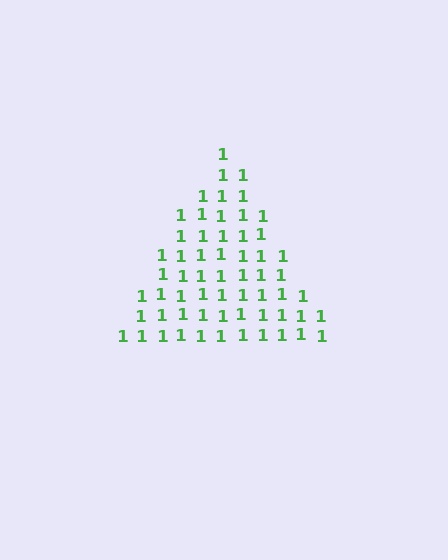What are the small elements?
The small elements are digit 1's.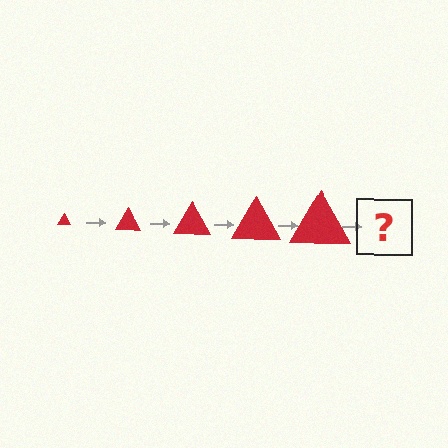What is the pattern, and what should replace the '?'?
The pattern is that the triangle gets progressively larger each step. The '?' should be a red triangle, larger than the previous one.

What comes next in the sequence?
The next element should be a red triangle, larger than the previous one.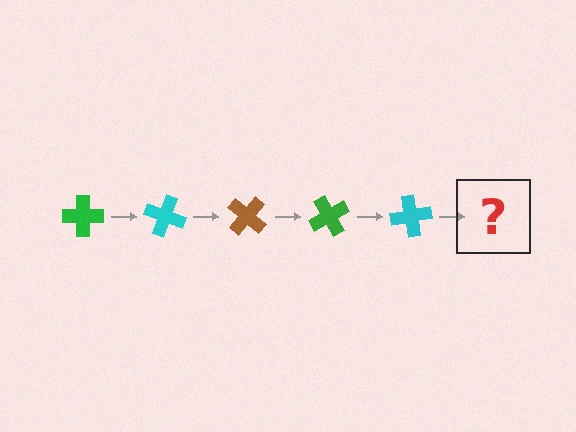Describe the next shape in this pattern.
It should be a brown cross, rotated 100 degrees from the start.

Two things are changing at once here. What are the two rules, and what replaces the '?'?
The two rules are that it rotates 20 degrees each step and the color cycles through green, cyan, and brown. The '?' should be a brown cross, rotated 100 degrees from the start.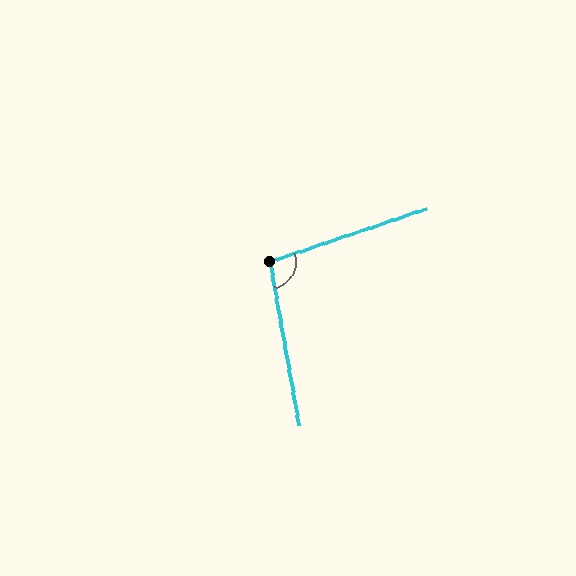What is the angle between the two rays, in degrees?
Approximately 99 degrees.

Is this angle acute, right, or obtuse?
It is obtuse.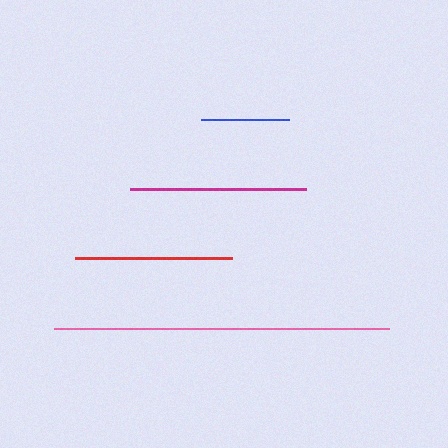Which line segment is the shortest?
The blue line is the shortest at approximately 88 pixels.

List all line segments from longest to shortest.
From longest to shortest: pink, magenta, red, blue.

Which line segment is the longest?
The pink line is the longest at approximately 335 pixels.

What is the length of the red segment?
The red segment is approximately 156 pixels long.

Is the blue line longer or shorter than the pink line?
The pink line is longer than the blue line.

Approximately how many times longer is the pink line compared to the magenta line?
The pink line is approximately 1.9 times the length of the magenta line.